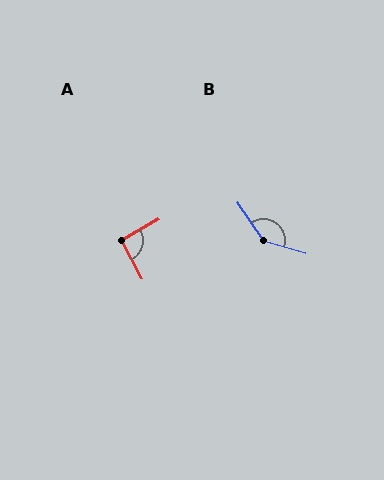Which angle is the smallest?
A, at approximately 91 degrees.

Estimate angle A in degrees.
Approximately 91 degrees.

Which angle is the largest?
B, at approximately 140 degrees.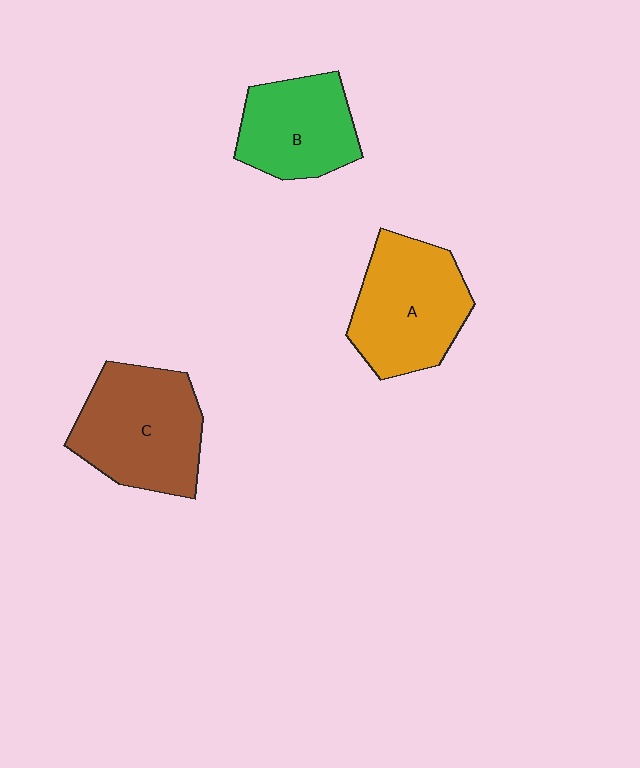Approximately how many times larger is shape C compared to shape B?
Approximately 1.3 times.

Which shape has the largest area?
Shape C (brown).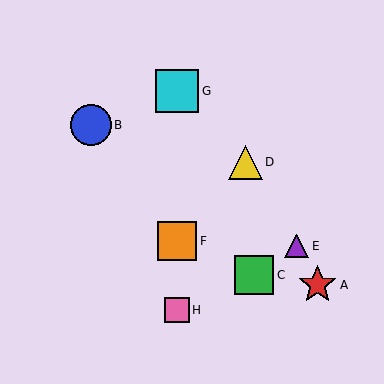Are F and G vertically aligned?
Yes, both are at x≈177.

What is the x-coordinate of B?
Object B is at x≈91.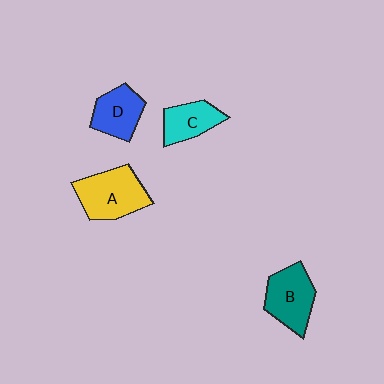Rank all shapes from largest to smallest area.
From largest to smallest: A (yellow), B (teal), D (blue), C (cyan).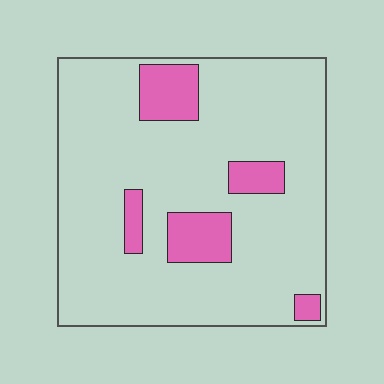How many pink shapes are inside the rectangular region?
5.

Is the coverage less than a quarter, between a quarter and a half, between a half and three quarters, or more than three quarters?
Less than a quarter.